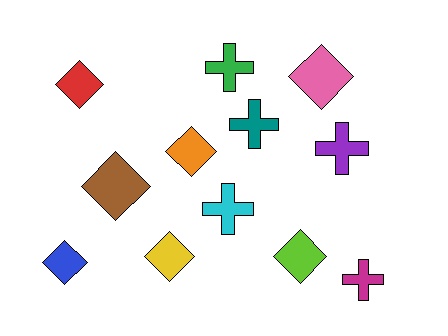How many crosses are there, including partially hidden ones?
There are 5 crosses.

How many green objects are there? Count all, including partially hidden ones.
There is 1 green object.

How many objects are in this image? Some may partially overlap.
There are 12 objects.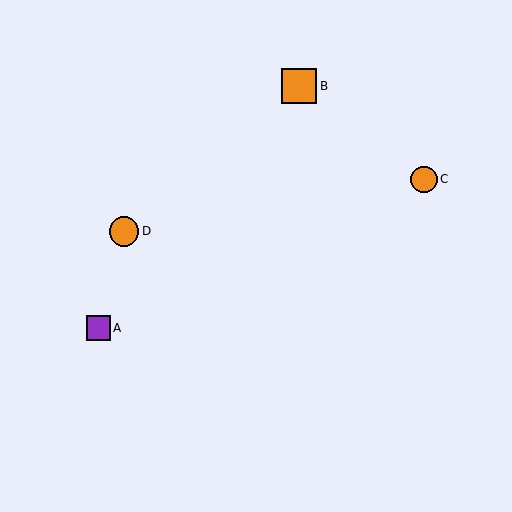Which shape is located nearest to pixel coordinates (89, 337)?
The purple square (labeled A) at (98, 328) is nearest to that location.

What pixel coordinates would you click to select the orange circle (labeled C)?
Click at (424, 179) to select the orange circle C.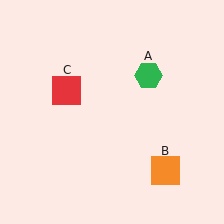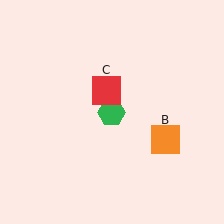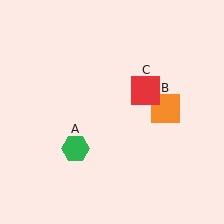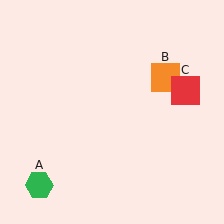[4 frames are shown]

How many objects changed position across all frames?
3 objects changed position: green hexagon (object A), orange square (object B), red square (object C).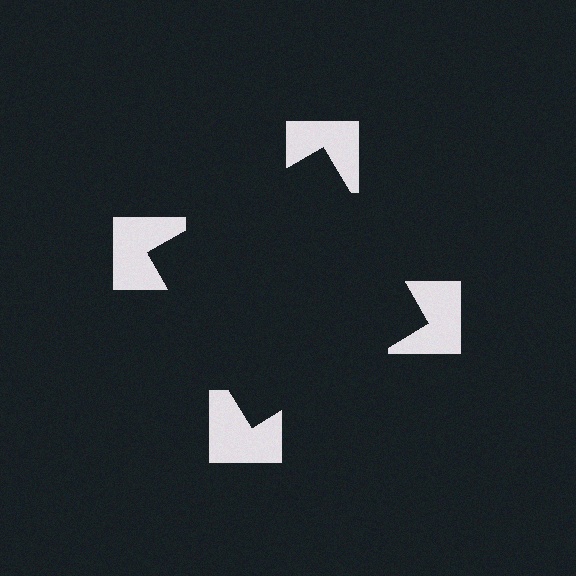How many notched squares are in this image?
There are 4 — one at each vertex of the illusory square.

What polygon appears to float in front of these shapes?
An illusory square — its edges are inferred from the aligned wedge cuts in the notched squares, not physically drawn.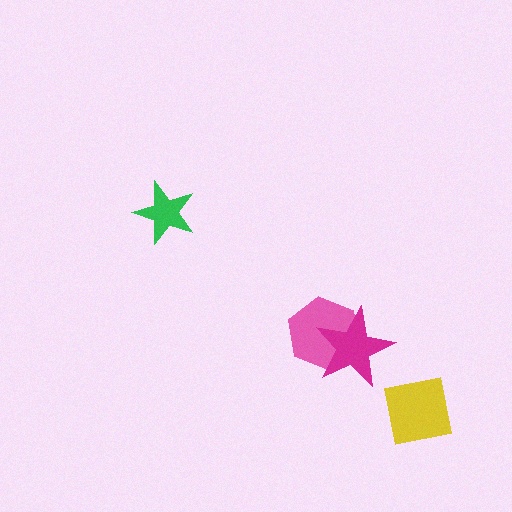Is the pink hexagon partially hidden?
Yes, it is partially covered by another shape.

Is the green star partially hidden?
No, no other shape covers it.